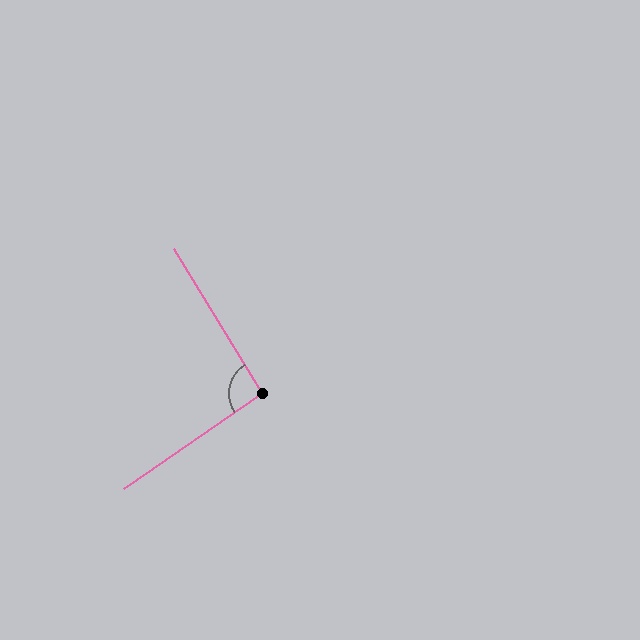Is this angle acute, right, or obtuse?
It is approximately a right angle.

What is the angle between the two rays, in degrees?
Approximately 93 degrees.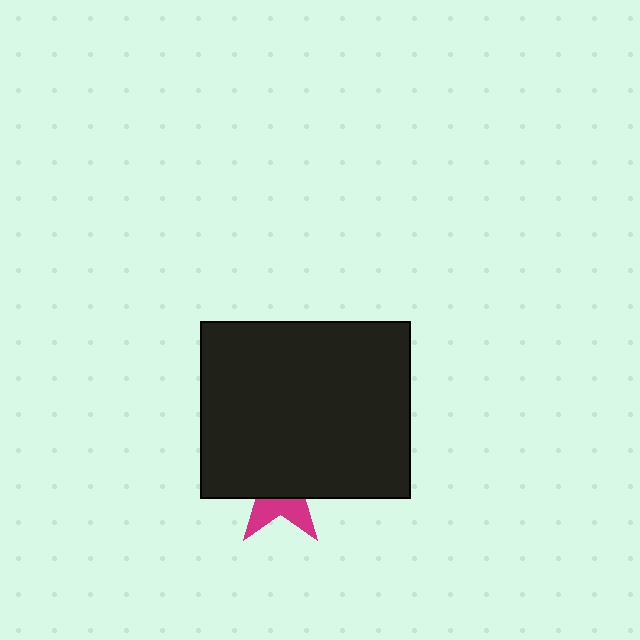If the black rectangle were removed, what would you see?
You would see the complete magenta star.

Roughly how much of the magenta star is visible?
A small part of it is visible (roughly 34%).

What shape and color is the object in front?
The object in front is a black rectangle.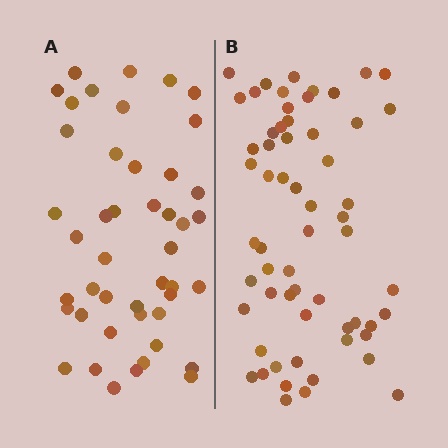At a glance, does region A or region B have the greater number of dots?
Region B (the right region) has more dots.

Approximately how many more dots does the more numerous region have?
Region B has approximately 15 more dots than region A.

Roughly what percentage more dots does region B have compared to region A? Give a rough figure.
About 35% more.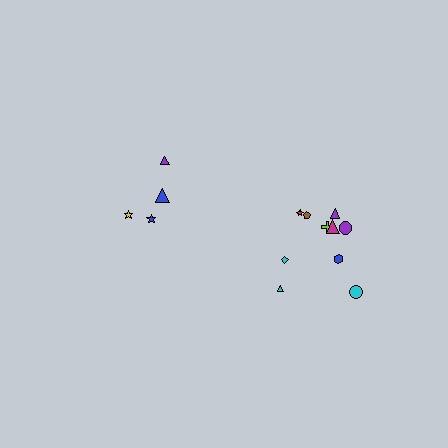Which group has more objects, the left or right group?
The right group.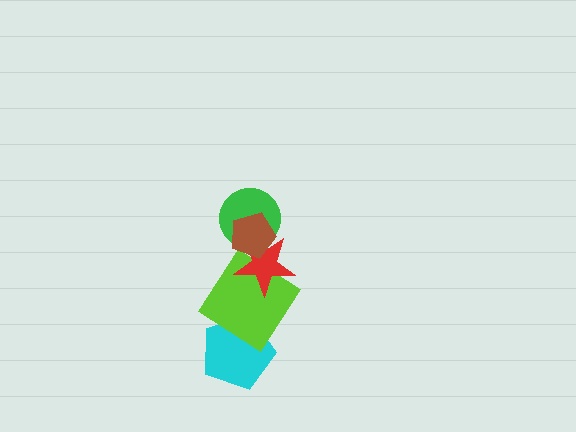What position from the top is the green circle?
The green circle is 2nd from the top.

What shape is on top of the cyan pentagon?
The lime diamond is on top of the cyan pentagon.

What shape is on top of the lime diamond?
The red star is on top of the lime diamond.